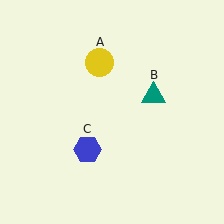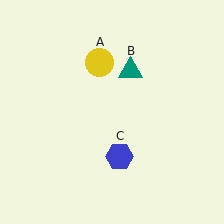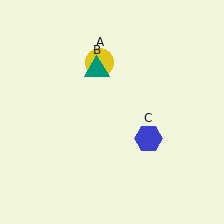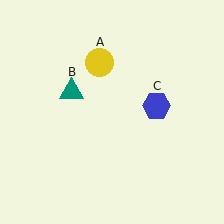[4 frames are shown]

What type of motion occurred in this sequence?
The teal triangle (object B), blue hexagon (object C) rotated counterclockwise around the center of the scene.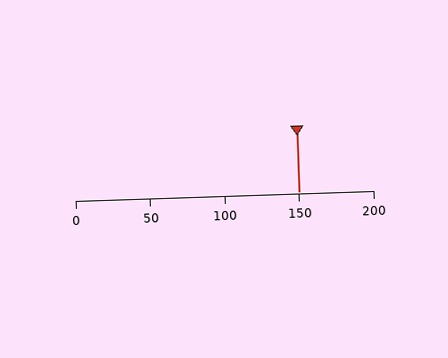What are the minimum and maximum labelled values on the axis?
The axis runs from 0 to 200.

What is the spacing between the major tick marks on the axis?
The major ticks are spaced 50 apart.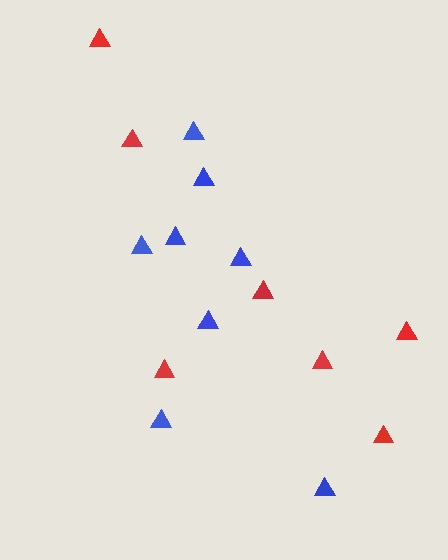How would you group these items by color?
There are 2 groups: one group of blue triangles (8) and one group of red triangles (7).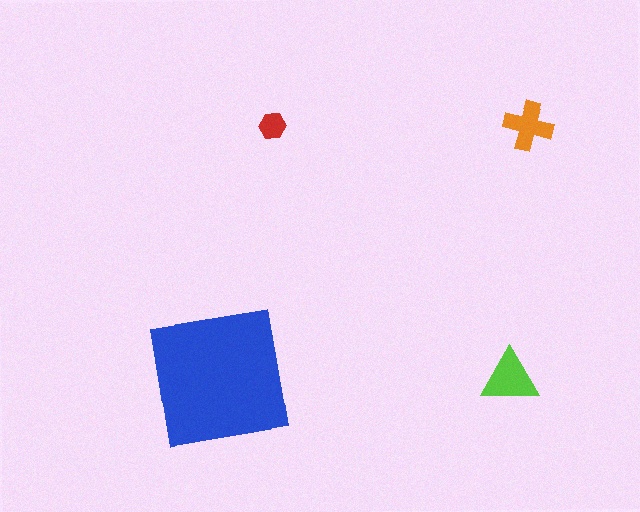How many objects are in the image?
There are 4 objects in the image.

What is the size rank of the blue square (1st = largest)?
1st.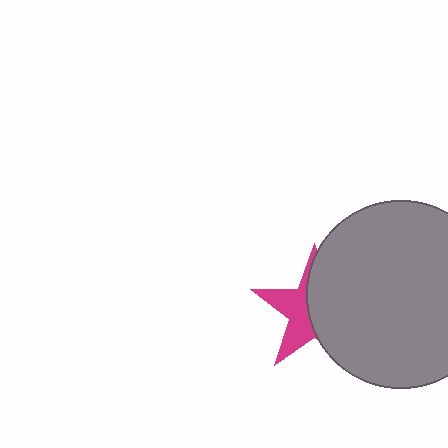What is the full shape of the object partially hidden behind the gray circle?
The partially hidden object is a magenta star.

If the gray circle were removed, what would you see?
You would see the complete magenta star.